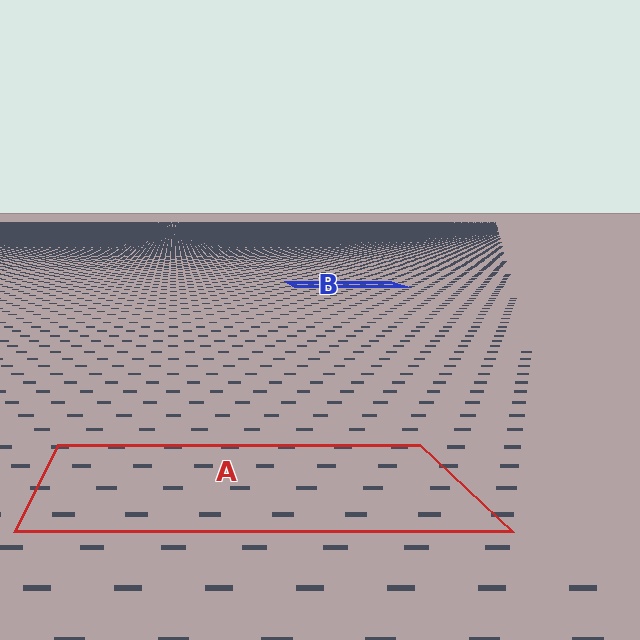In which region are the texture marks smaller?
The texture marks are smaller in region B, because it is farther away.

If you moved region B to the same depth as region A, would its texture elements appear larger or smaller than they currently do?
They would appear larger. At a closer depth, the same texture elements are projected at a bigger on-screen size.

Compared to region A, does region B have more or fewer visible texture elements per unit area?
Region B has more texture elements per unit area — they are packed more densely because it is farther away.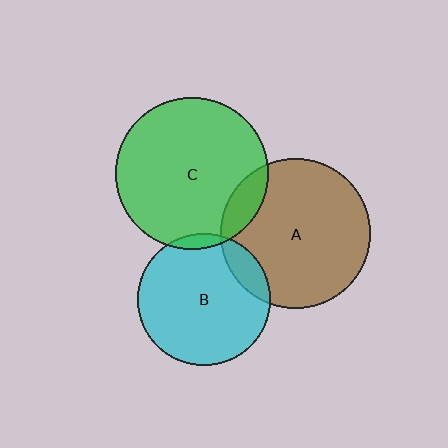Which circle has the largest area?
Circle C (green).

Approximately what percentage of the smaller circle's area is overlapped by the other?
Approximately 10%.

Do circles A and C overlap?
Yes.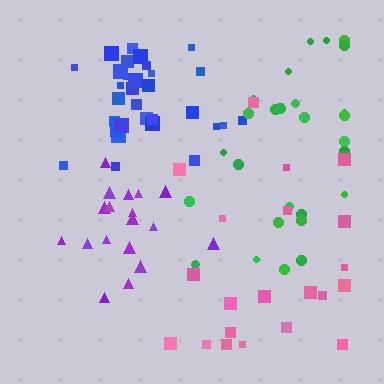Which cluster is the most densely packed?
Blue.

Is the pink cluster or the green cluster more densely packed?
Green.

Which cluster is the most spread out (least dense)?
Pink.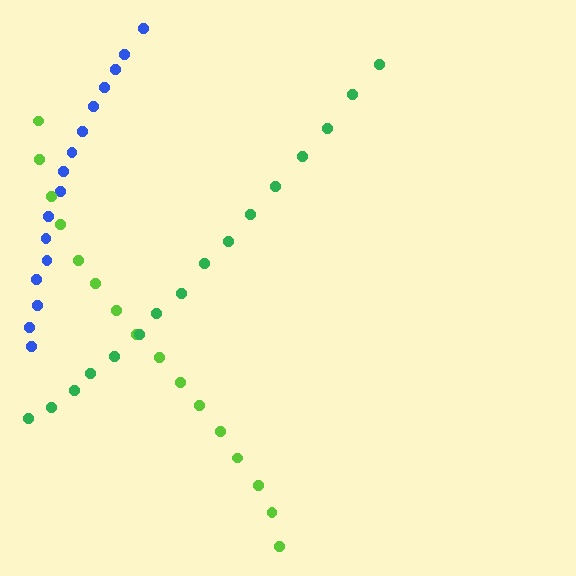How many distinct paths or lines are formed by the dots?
There are 3 distinct paths.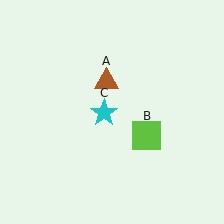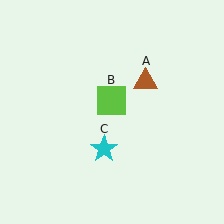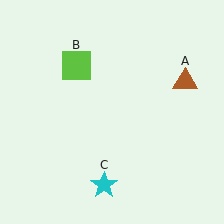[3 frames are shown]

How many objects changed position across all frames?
3 objects changed position: brown triangle (object A), lime square (object B), cyan star (object C).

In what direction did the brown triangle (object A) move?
The brown triangle (object A) moved right.